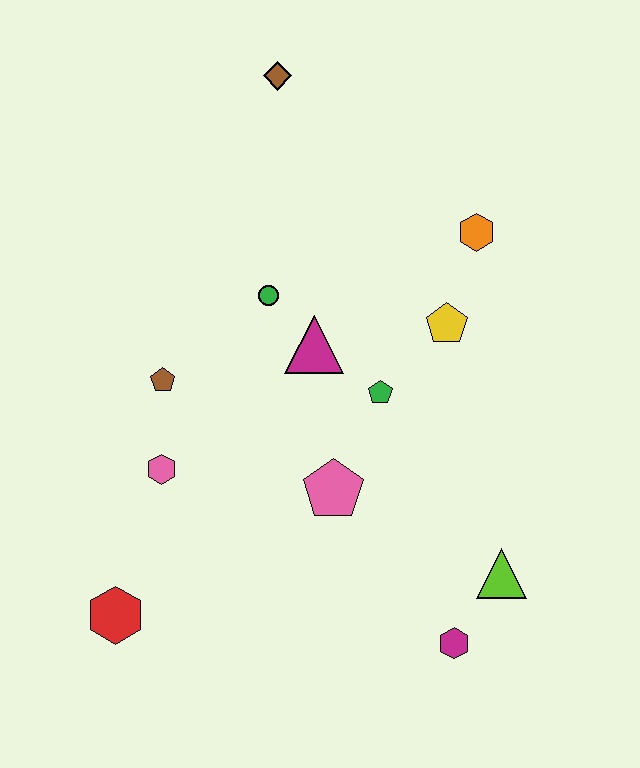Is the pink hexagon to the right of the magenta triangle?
No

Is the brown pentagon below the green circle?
Yes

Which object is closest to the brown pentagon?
The pink hexagon is closest to the brown pentagon.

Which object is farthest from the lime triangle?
The brown diamond is farthest from the lime triangle.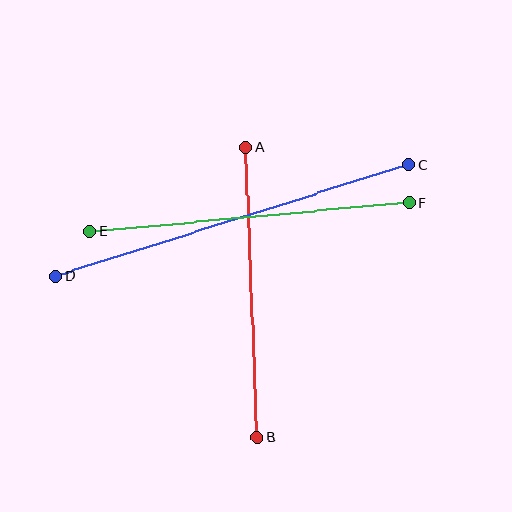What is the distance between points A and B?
The distance is approximately 290 pixels.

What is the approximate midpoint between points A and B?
The midpoint is at approximately (251, 292) pixels.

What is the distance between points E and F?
The distance is approximately 321 pixels.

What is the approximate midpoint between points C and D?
The midpoint is at approximately (232, 220) pixels.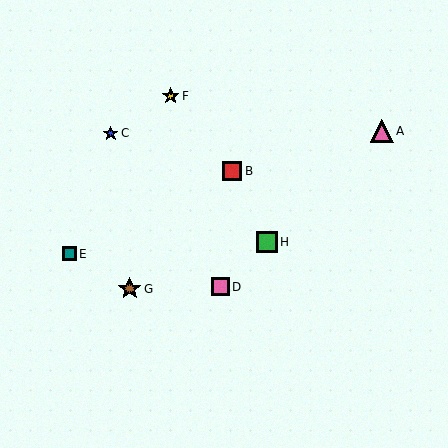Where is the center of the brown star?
The center of the brown star is at (130, 289).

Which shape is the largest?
The pink triangle (labeled A) is the largest.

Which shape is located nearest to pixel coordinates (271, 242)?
The green square (labeled H) at (267, 242) is nearest to that location.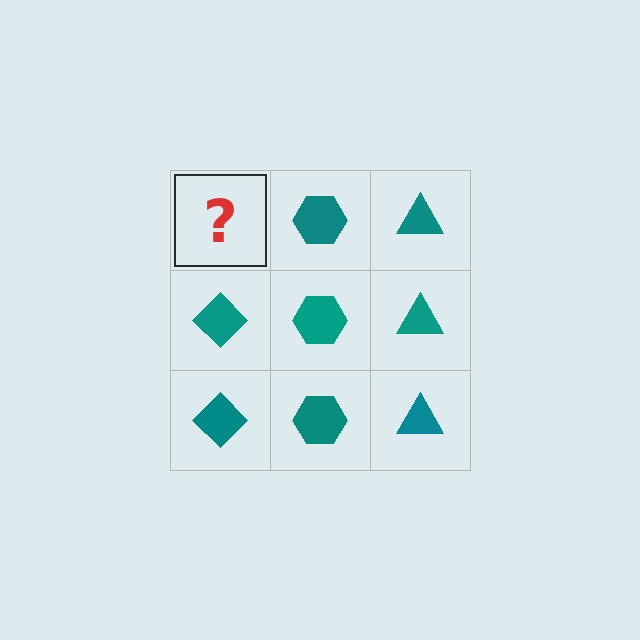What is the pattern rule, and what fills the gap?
The rule is that each column has a consistent shape. The gap should be filled with a teal diamond.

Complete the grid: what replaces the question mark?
The question mark should be replaced with a teal diamond.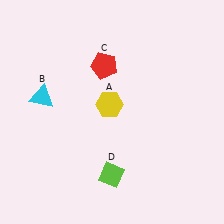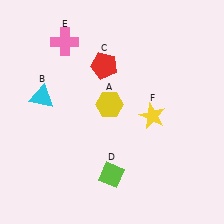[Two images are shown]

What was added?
A pink cross (E), a yellow star (F) were added in Image 2.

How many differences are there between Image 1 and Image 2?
There are 2 differences between the two images.